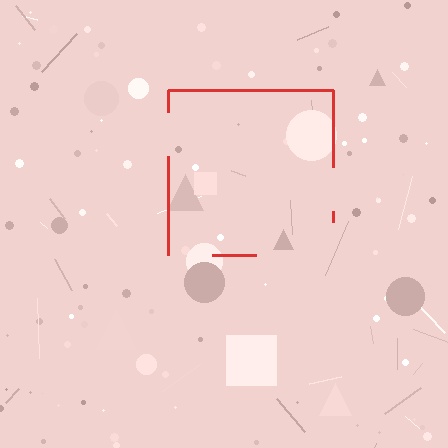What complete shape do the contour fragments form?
The contour fragments form a square.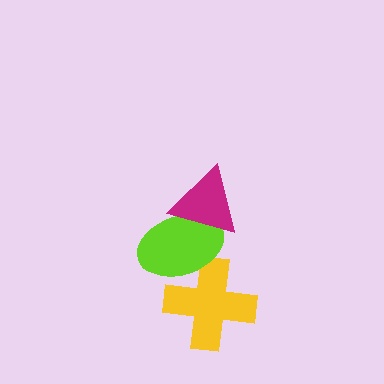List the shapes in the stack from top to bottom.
From top to bottom: the magenta triangle, the lime ellipse, the yellow cross.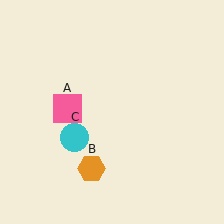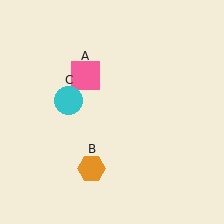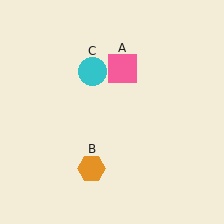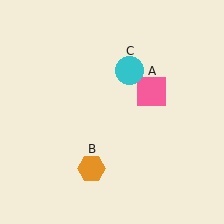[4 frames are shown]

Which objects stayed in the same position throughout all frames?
Orange hexagon (object B) remained stationary.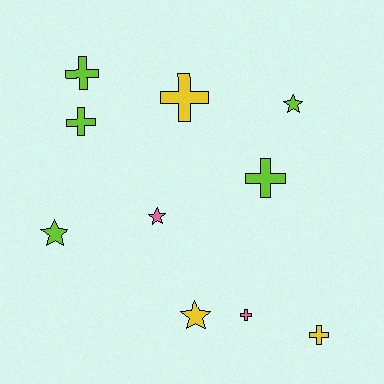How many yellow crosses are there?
There are 2 yellow crosses.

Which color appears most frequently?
Lime, with 5 objects.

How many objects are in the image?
There are 10 objects.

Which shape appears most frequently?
Cross, with 6 objects.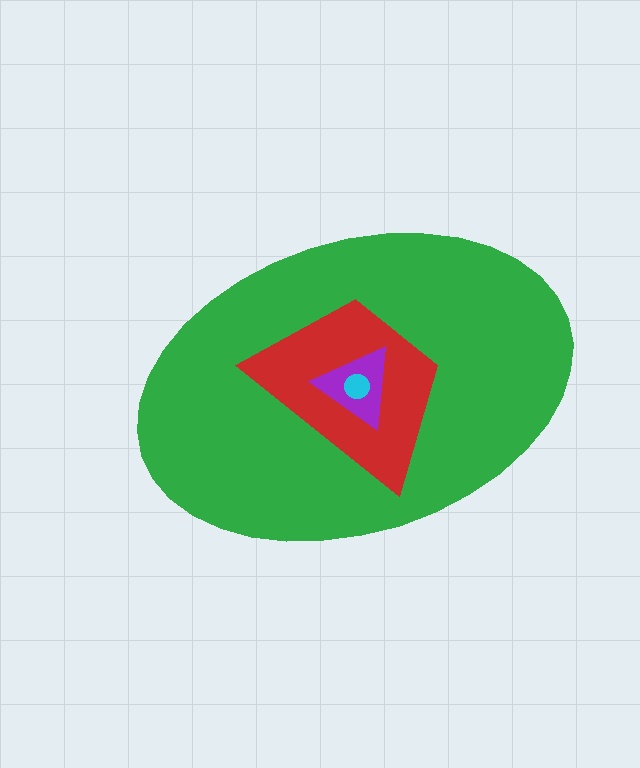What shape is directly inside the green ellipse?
The red trapezoid.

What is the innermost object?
The cyan circle.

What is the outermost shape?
The green ellipse.